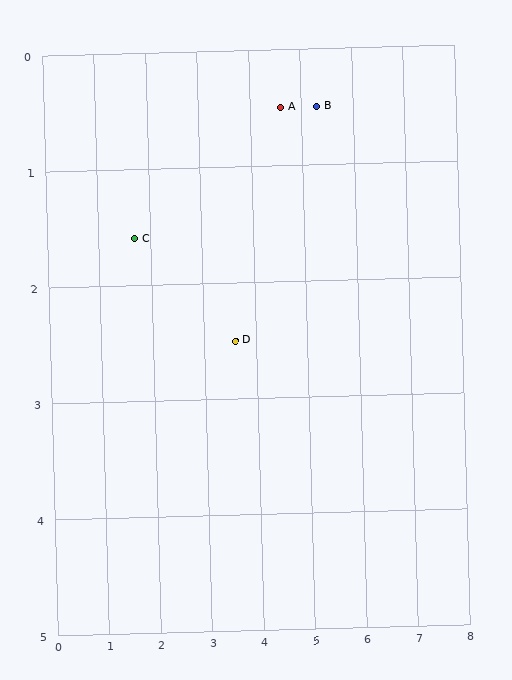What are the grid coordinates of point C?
Point C is at approximately (1.7, 1.6).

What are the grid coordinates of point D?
Point D is at approximately (3.6, 2.5).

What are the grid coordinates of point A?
Point A is at approximately (4.6, 0.5).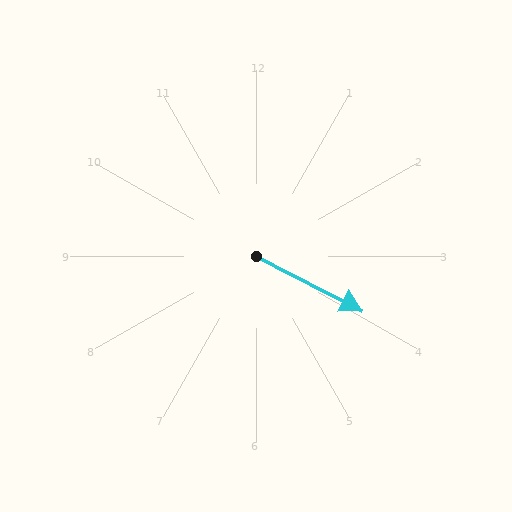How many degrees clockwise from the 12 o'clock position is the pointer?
Approximately 117 degrees.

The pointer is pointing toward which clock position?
Roughly 4 o'clock.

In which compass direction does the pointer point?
Southeast.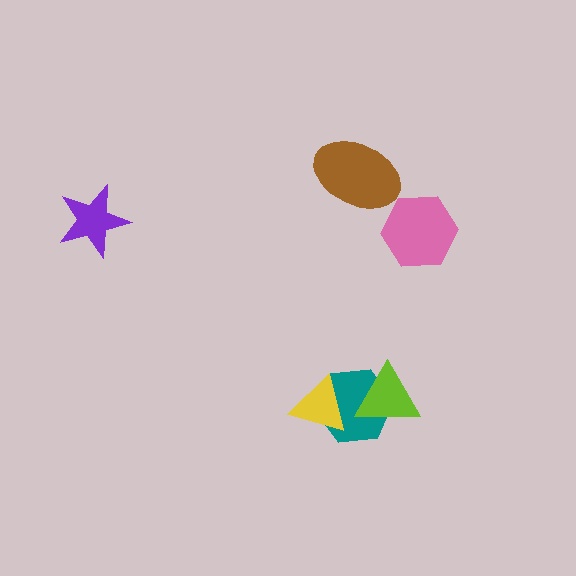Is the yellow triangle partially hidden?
No, no other shape covers it.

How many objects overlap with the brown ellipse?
0 objects overlap with the brown ellipse.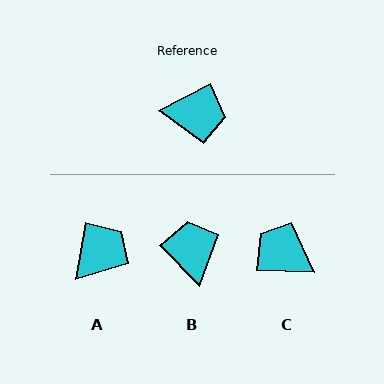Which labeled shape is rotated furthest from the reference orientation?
C, about 151 degrees away.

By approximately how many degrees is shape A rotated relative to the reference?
Approximately 52 degrees counter-clockwise.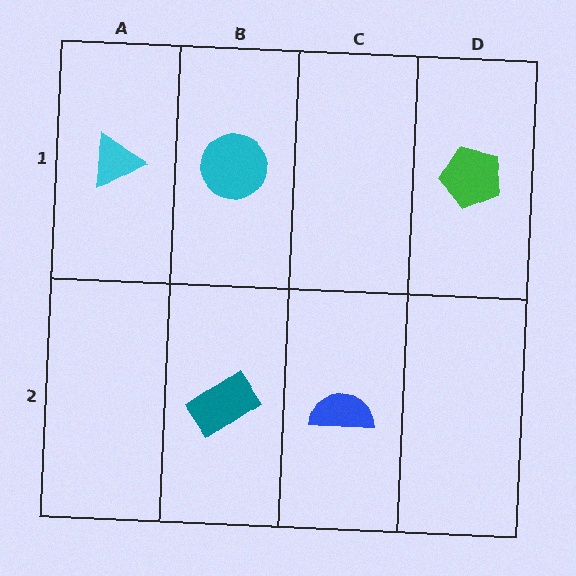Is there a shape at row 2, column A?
No, that cell is empty.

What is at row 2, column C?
A blue semicircle.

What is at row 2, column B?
A teal rectangle.